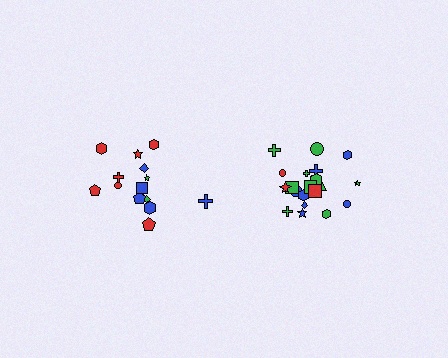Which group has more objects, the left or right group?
The right group.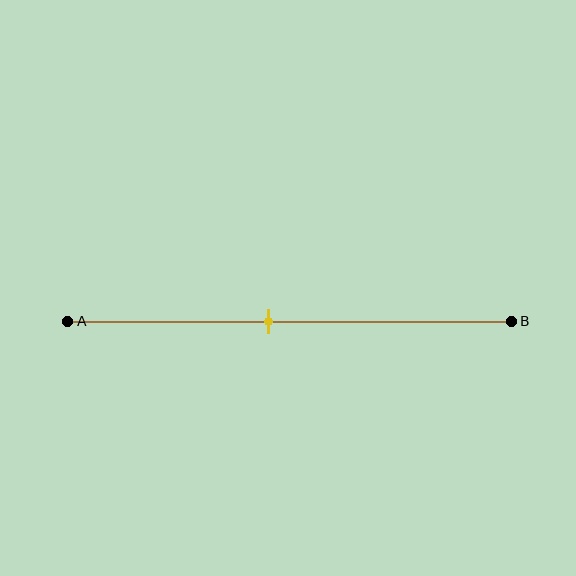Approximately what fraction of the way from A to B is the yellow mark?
The yellow mark is approximately 45% of the way from A to B.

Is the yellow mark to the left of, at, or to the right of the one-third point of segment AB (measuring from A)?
The yellow mark is to the right of the one-third point of segment AB.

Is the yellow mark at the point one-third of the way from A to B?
No, the mark is at about 45% from A, not at the 33% one-third point.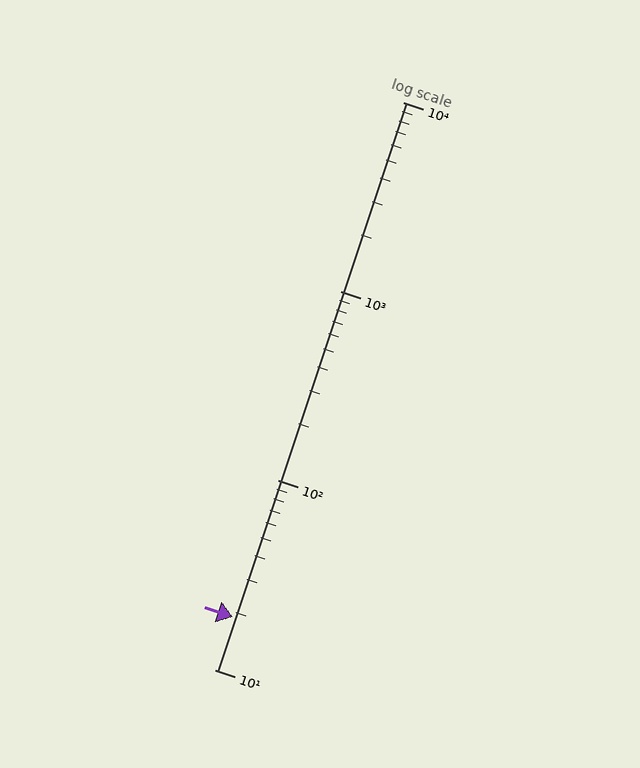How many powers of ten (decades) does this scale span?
The scale spans 3 decades, from 10 to 10000.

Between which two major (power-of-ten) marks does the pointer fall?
The pointer is between 10 and 100.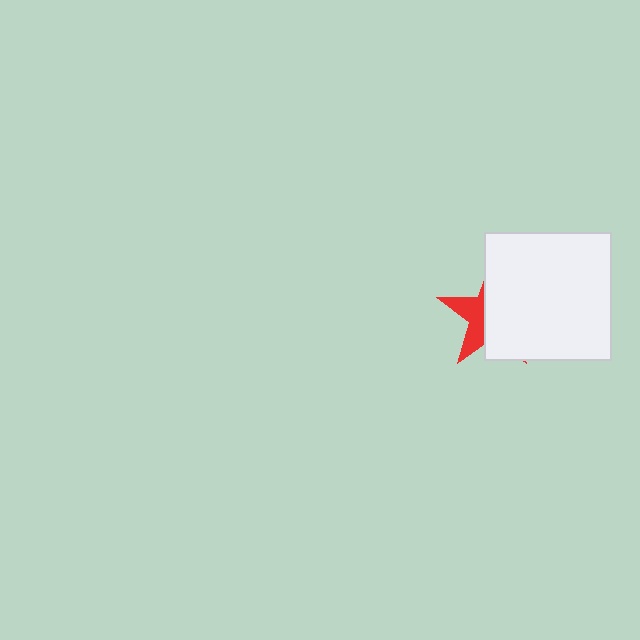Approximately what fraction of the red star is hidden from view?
Roughly 65% of the red star is hidden behind the white square.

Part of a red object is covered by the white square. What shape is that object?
It is a star.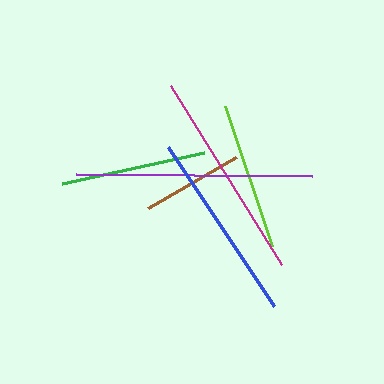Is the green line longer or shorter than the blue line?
The blue line is longer than the green line.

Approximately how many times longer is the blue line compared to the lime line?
The blue line is approximately 1.3 times the length of the lime line.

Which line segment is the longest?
The purple line is the longest at approximately 236 pixels.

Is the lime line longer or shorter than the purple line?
The purple line is longer than the lime line.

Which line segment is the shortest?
The brown line is the shortest at approximately 102 pixels.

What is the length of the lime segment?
The lime segment is approximately 148 pixels long.